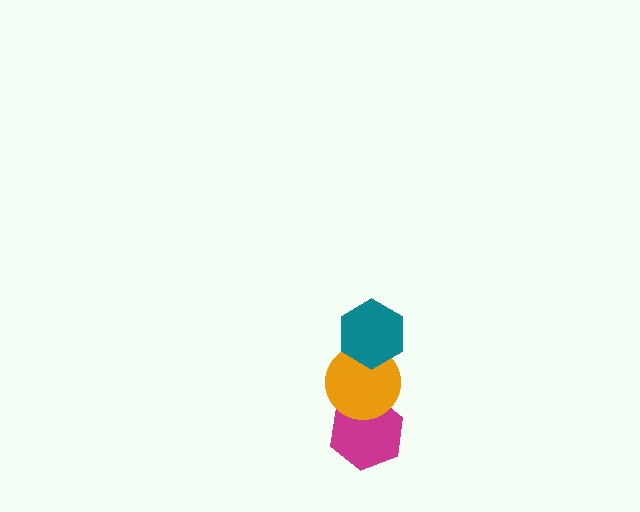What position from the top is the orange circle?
The orange circle is 2nd from the top.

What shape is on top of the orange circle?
The teal hexagon is on top of the orange circle.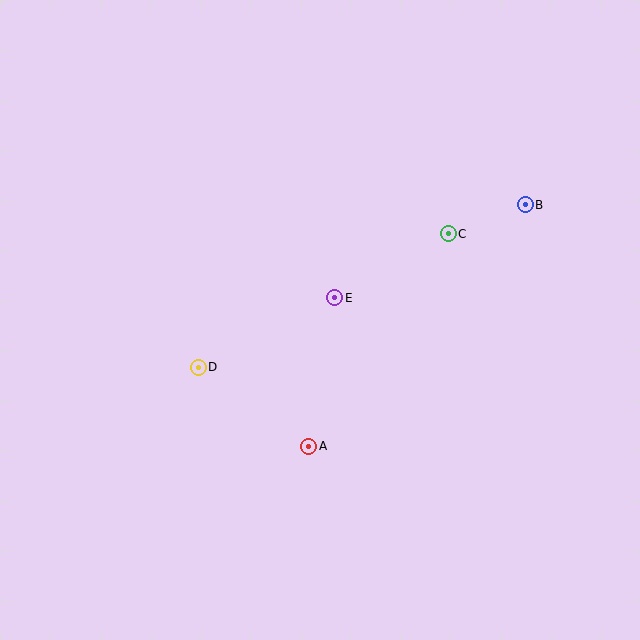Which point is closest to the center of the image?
Point E at (335, 298) is closest to the center.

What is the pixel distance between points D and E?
The distance between D and E is 153 pixels.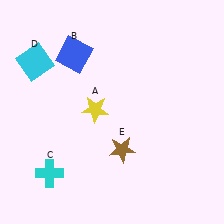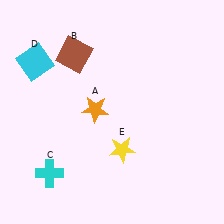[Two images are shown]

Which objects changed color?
A changed from yellow to orange. B changed from blue to brown. E changed from brown to yellow.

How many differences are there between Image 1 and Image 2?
There are 3 differences between the two images.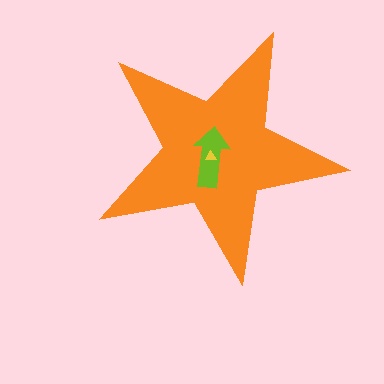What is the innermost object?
The yellow triangle.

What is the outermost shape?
The orange star.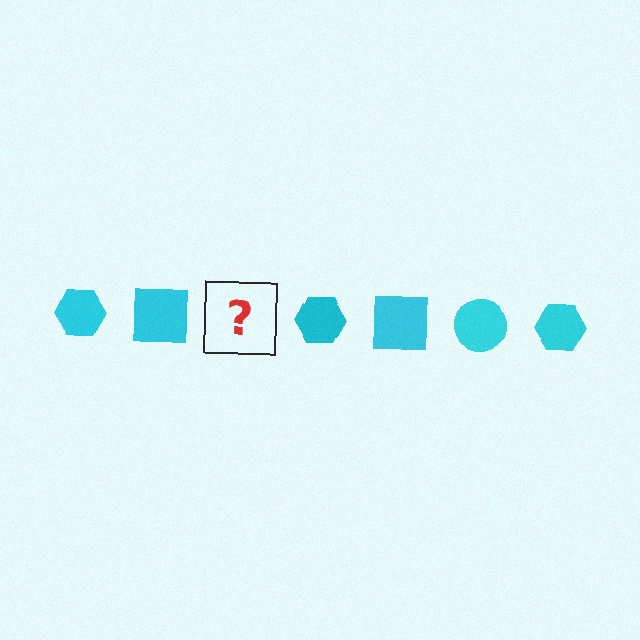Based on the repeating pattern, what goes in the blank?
The blank should be a cyan circle.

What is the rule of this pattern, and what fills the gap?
The rule is that the pattern cycles through hexagon, square, circle shapes in cyan. The gap should be filled with a cyan circle.